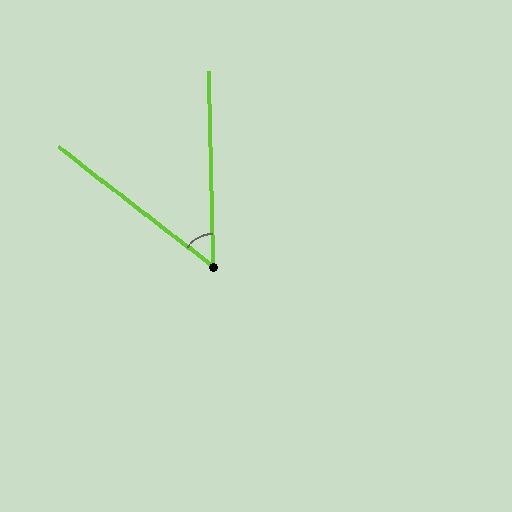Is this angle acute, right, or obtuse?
It is acute.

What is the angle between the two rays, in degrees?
Approximately 51 degrees.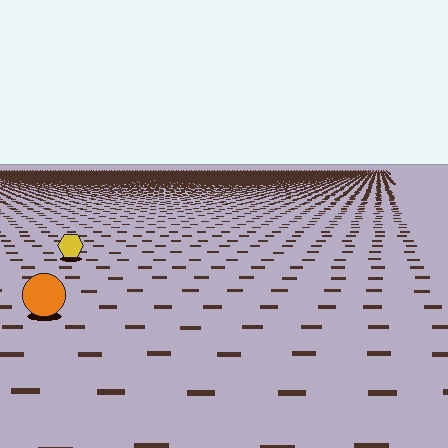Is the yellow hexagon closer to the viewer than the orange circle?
No. The orange circle is closer — you can tell from the texture gradient: the ground texture is coarser near it.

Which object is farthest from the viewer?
The yellow hexagon is farthest from the viewer. It appears smaller and the ground texture around it is denser.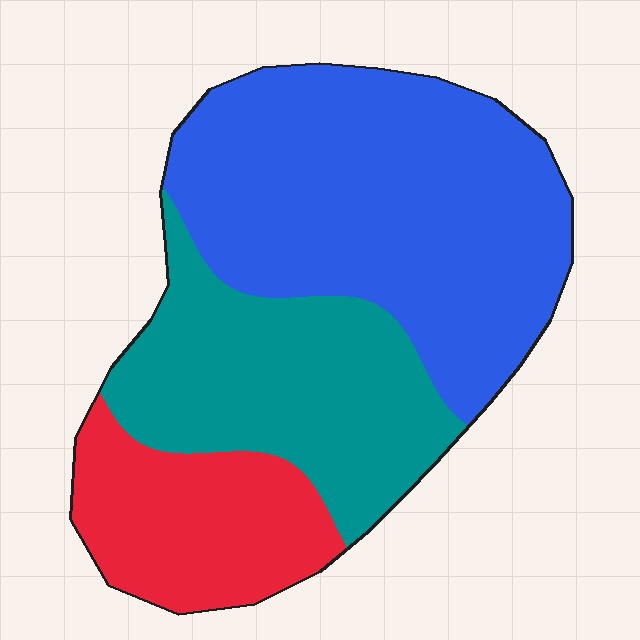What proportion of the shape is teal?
Teal takes up between a sixth and a third of the shape.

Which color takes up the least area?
Red, at roughly 20%.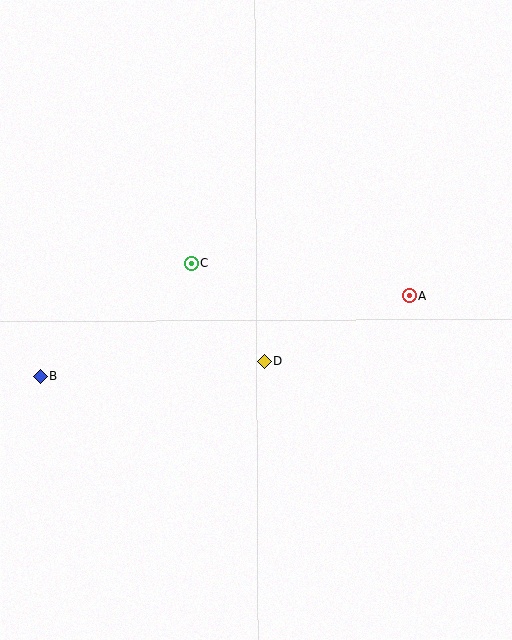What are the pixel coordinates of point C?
Point C is at (191, 264).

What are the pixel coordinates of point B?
Point B is at (40, 376).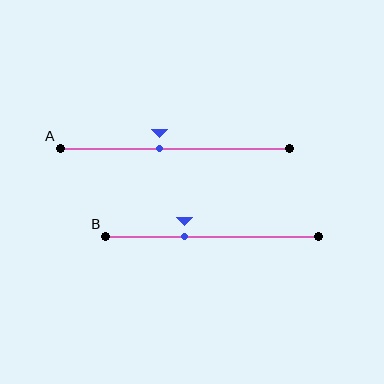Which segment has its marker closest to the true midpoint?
Segment A has its marker closest to the true midpoint.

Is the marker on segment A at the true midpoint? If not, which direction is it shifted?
No, the marker on segment A is shifted to the left by about 7% of the segment length.